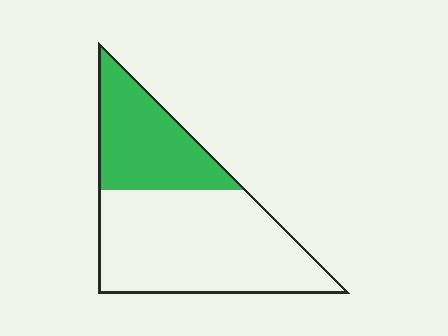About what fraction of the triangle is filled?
About one third (1/3).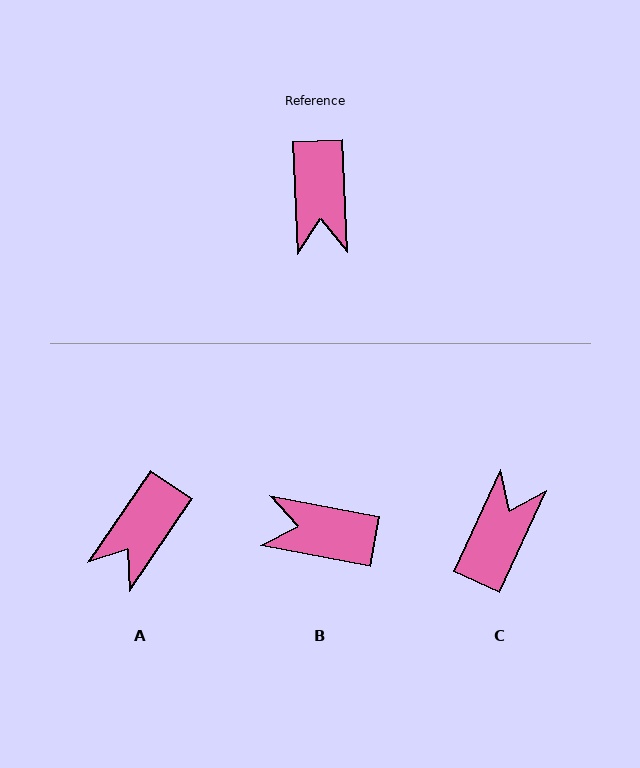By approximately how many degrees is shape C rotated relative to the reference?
Approximately 153 degrees counter-clockwise.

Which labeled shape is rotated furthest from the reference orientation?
C, about 153 degrees away.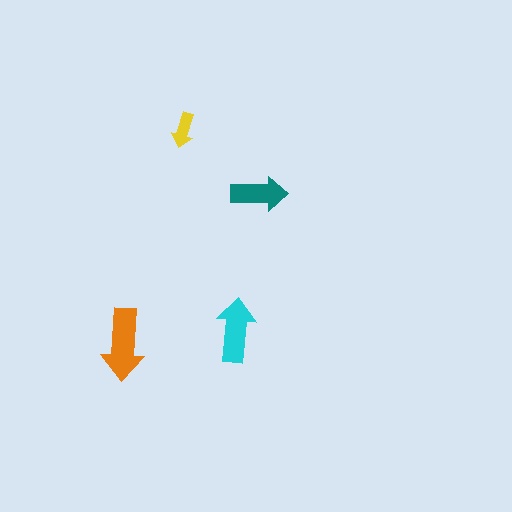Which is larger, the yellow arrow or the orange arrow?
The orange one.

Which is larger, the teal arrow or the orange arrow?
The orange one.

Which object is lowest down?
The orange arrow is bottommost.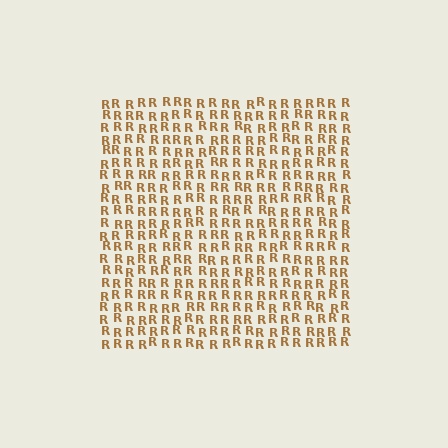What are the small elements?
The small elements are letter R's.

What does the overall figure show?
The overall figure shows a square.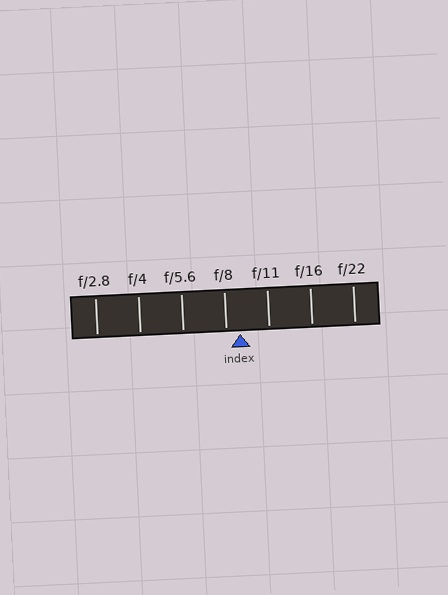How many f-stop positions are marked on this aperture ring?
There are 7 f-stop positions marked.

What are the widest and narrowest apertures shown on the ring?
The widest aperture shown is f/2.8 and the narrowest is f/22.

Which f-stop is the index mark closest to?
The index mark is closest to f/8.